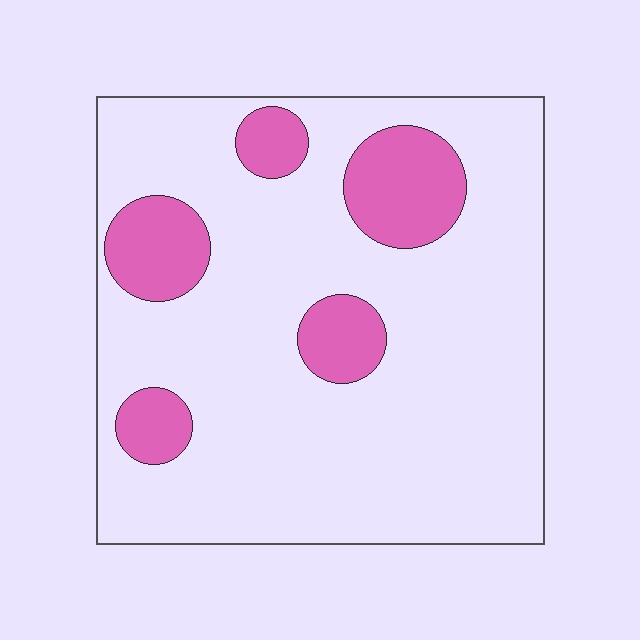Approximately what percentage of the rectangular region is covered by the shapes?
Approximately 20%.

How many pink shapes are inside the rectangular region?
5.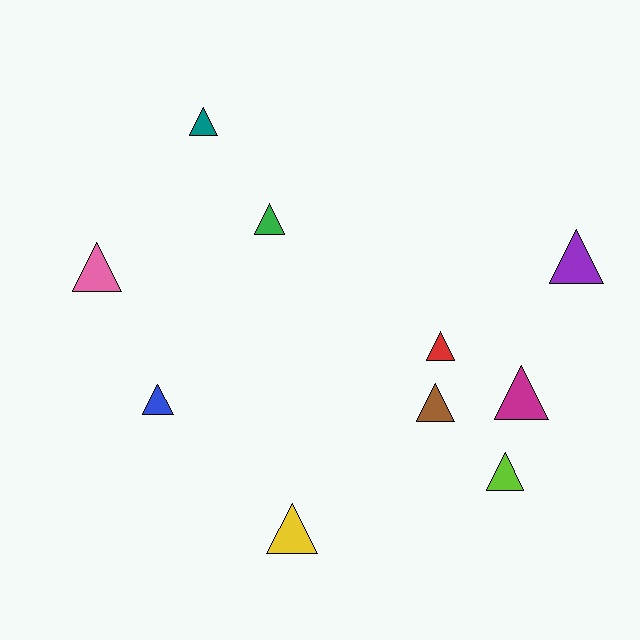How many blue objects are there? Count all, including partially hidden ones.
There is 1 blue object.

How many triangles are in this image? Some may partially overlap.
There are 10 triangles.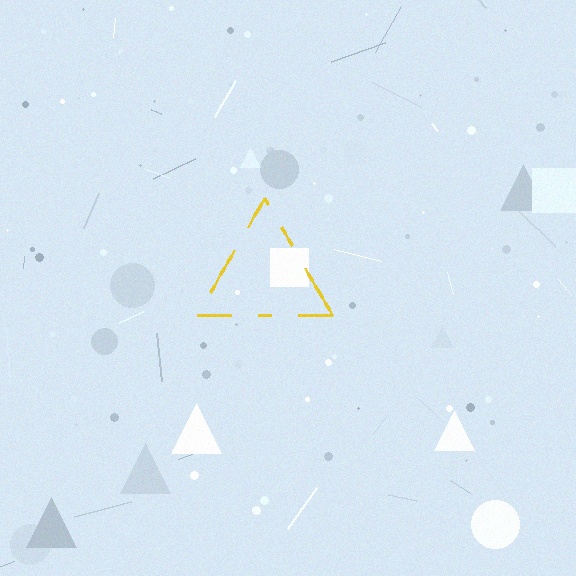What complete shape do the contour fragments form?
The contour fragments form a triangle.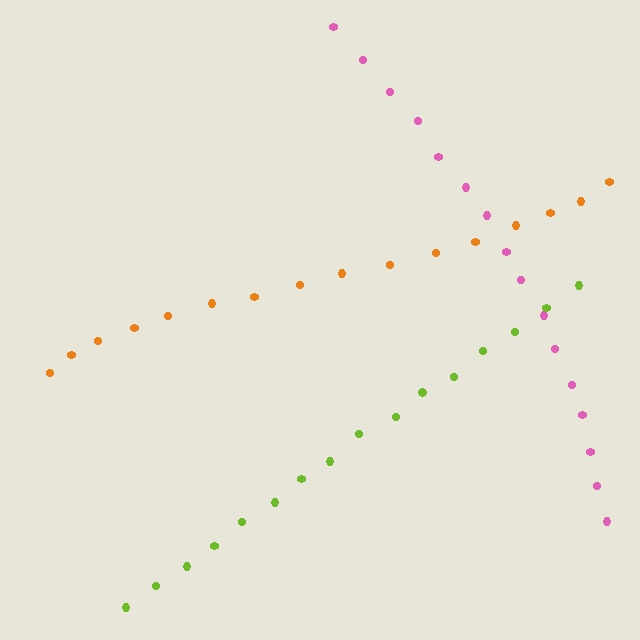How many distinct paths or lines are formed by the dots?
There are 3 distinct paths.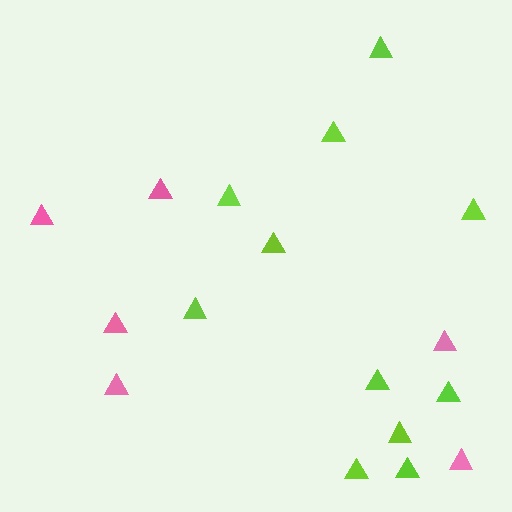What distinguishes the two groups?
There are 2 groups: one group of pink triangles (6) and one group of lime triangles (11).